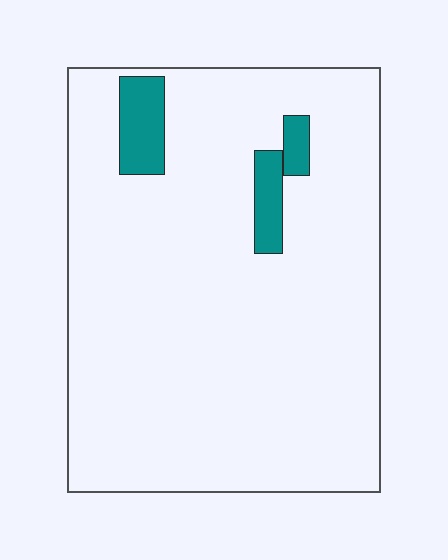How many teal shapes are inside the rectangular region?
3.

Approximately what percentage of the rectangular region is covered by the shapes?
Approximately 5%.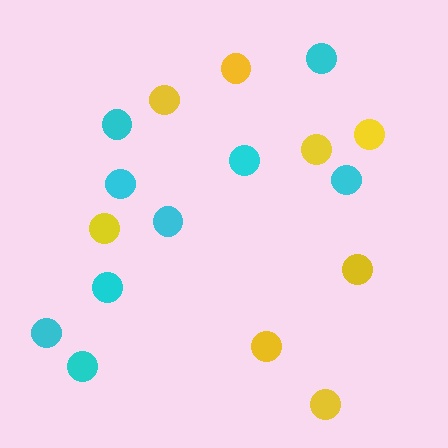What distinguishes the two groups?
There are 2 groups: one group of yellow circles (8) and one group of cyan circles (9).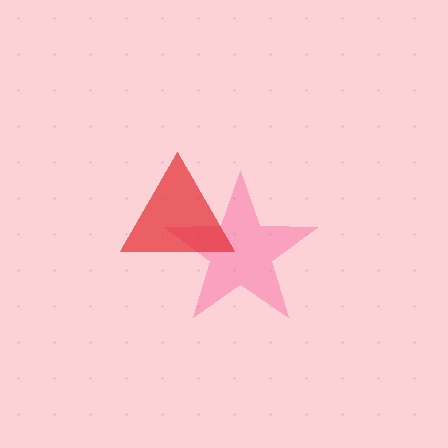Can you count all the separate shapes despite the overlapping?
Yes, there are 2 separate shapes.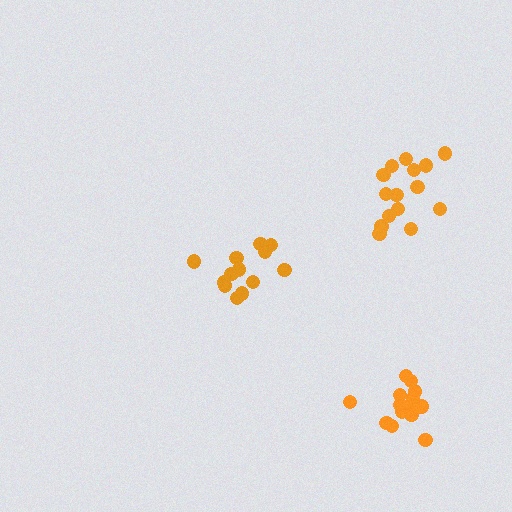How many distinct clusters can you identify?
There are 3 distinct clusters.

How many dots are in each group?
Group 1: 14 dots, Group 2: 13 dots, Group 3: 15 dots (42 total).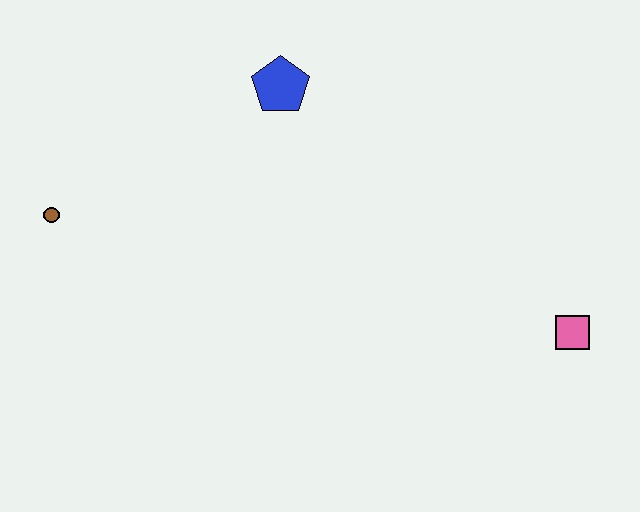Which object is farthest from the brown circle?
The pink square is farthest from the brown circle.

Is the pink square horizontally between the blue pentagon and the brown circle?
No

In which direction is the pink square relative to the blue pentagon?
The pink square is to the right of the blue pentagon.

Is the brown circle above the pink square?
Yes